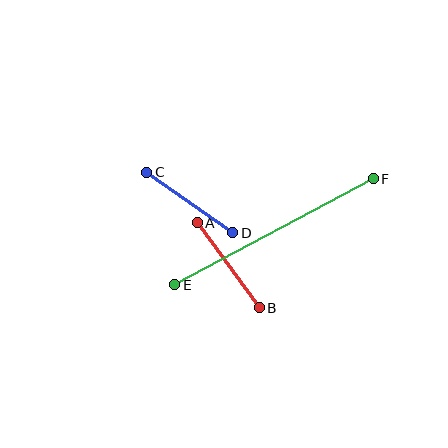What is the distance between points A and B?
The distance is approximately 106 pixels.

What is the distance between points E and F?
The distance is approximately 225 pixels.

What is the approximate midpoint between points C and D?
The midpoint is at approximately (190, 202) pixels.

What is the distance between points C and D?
The distance is approximately 105 pixels.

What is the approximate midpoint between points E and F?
The midpoint is at approximately (274, 232) pixels.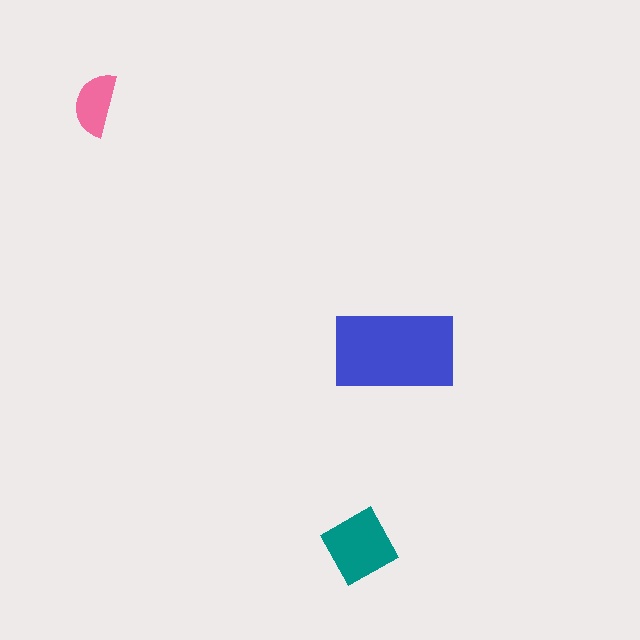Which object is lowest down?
The teal square is bottommost.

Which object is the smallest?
The pink semicircle.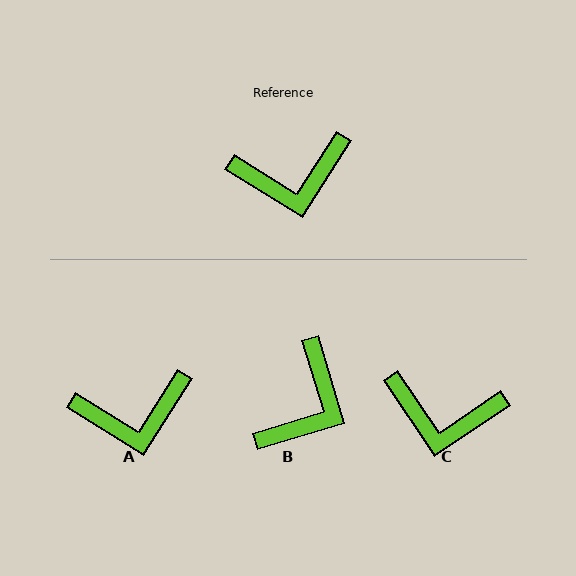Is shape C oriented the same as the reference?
No, it is off by about 24 degrees.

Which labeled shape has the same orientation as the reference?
A.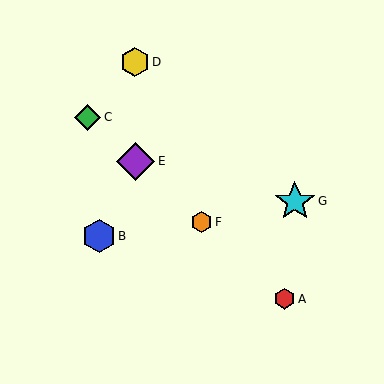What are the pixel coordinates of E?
Object E is at (136, 161).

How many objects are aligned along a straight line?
4 objects (A, C, E, F) are aligned along a straight line.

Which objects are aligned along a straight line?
Objects A, C, E, F are aligned along a straight line.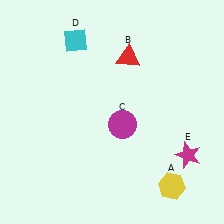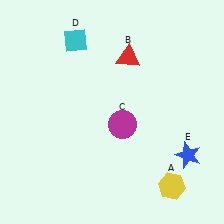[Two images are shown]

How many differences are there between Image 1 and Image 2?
There is 1 difference between the two images.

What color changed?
The star (E) changed from magenta in Image 1 to blue in Image 2.